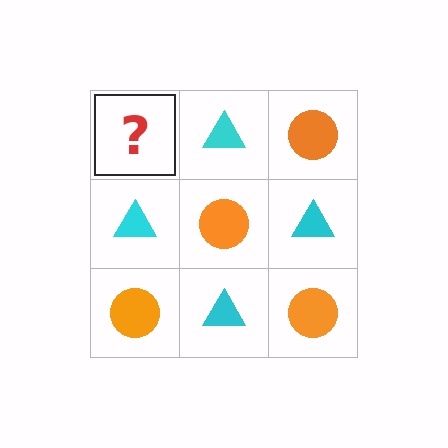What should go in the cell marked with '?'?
The missing cell should contain an orange circle.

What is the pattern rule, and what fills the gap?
The rule is that it alternates orange circle and cyan triangle in a checkerboard pattern. The gap should be filled with an orange circle.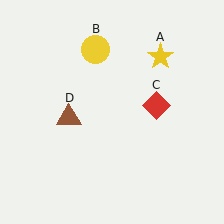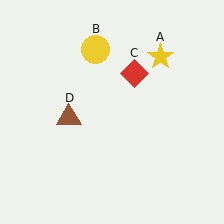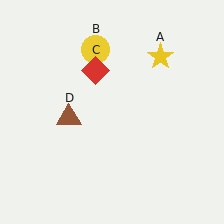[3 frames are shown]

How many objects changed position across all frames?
1 object changed position: red diamond (object C).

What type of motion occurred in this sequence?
The red diamond (object C) rotated counterclockwise around the center of the scene.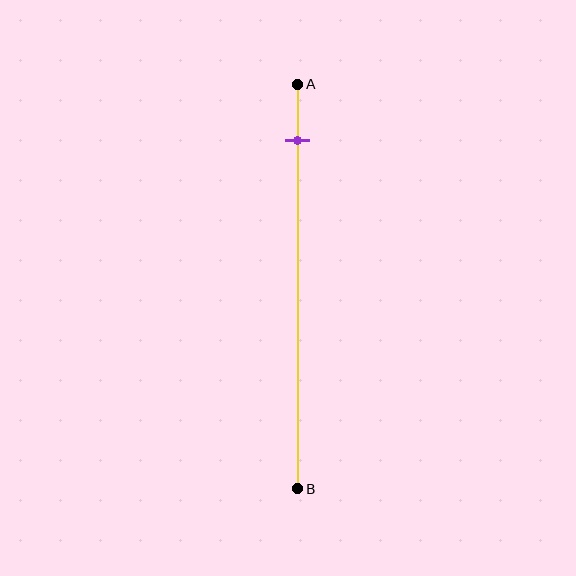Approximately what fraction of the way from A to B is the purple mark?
The purple mark is approximately 15% of the way from A to B.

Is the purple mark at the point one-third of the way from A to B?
No, the mark is at about 15% from A, not at the 33% one-third point.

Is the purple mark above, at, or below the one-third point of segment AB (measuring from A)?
The purple mark is above the one-third point of segment AB.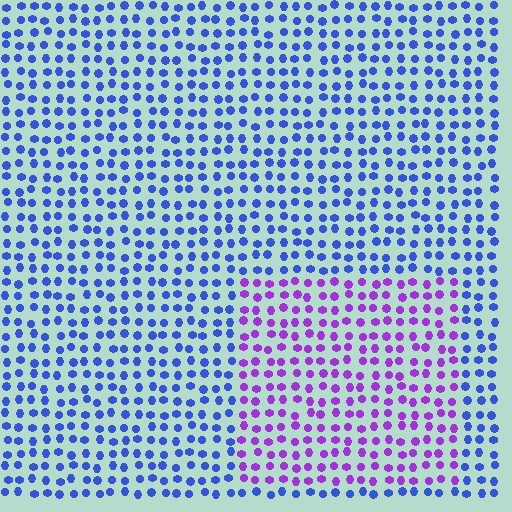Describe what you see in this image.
The image is filled with small blue elements in a uniform arrangement. A rectangle-shaped region is visible where the elements are tinted to a slightly different hue, forming a subtle color boundary.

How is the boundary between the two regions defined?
The boundary is defined purely by a slight shift in hue (about 53 degrees). Spacing, size, and orientation are identical on both sides.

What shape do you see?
I see a rectangle.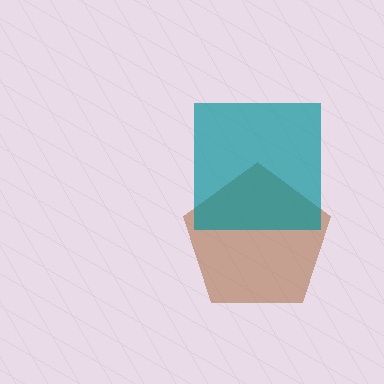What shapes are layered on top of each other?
The layered shapes are: a brown pentagon, a teal square.